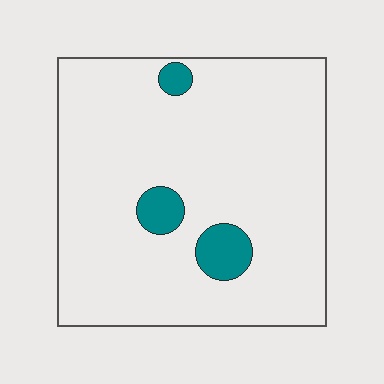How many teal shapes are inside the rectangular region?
3.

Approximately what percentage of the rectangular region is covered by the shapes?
Approximately 5%.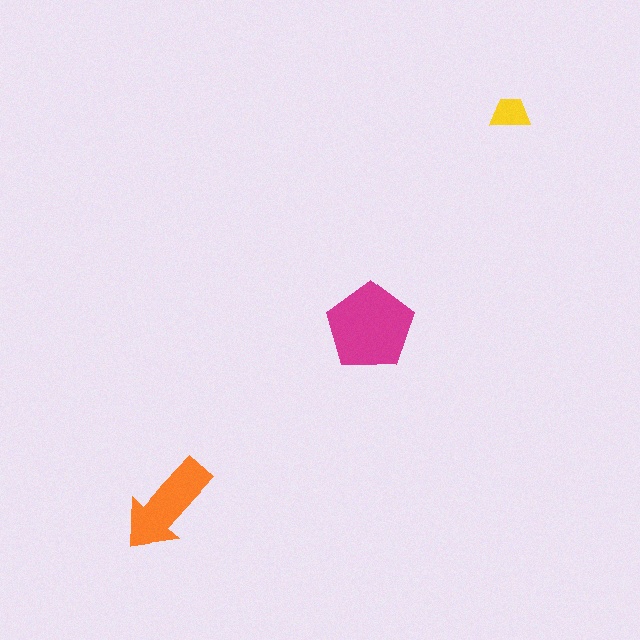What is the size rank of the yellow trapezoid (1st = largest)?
3rd.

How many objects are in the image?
There are 3 objects in the image.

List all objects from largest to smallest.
The magenta pentagon, the orange arrow, the yellow trapezoid.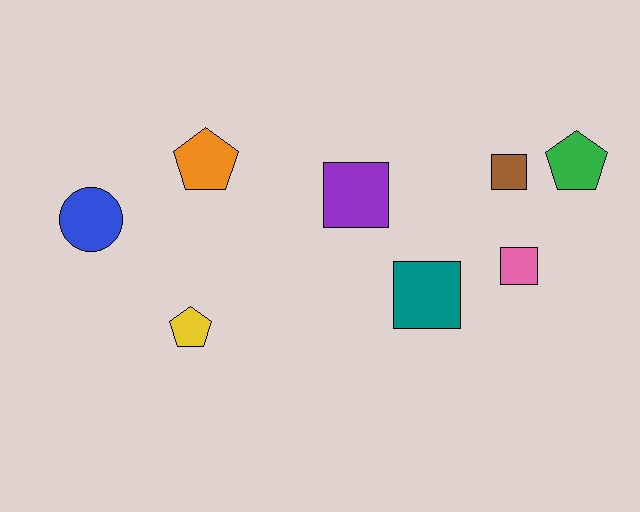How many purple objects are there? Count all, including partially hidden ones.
There is 1 purple object.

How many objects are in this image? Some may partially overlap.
There are 8 objects.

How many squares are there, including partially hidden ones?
There are 4 squares.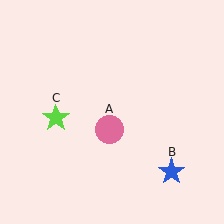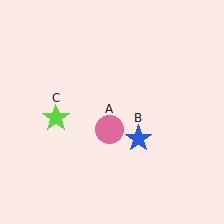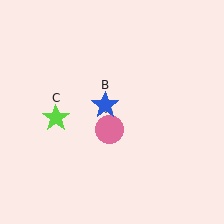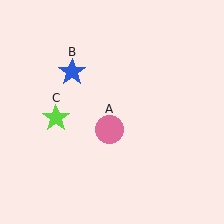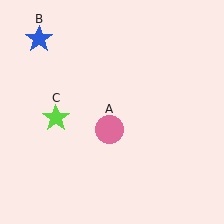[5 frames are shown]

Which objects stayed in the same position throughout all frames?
Pink circle (object A) and lime star (object C) remained stationary.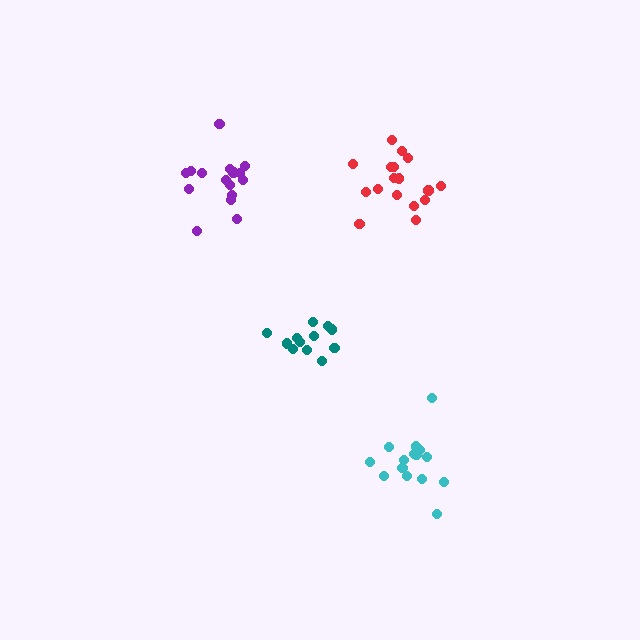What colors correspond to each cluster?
The clusters are colored: cyan, purple, red, teal.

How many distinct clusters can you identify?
There are 4 distinct clusters.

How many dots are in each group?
Group 1: 15 dots, Group 2: 16 dots, Group 3: 17 dots, Group 4: 13 dots (61 total).